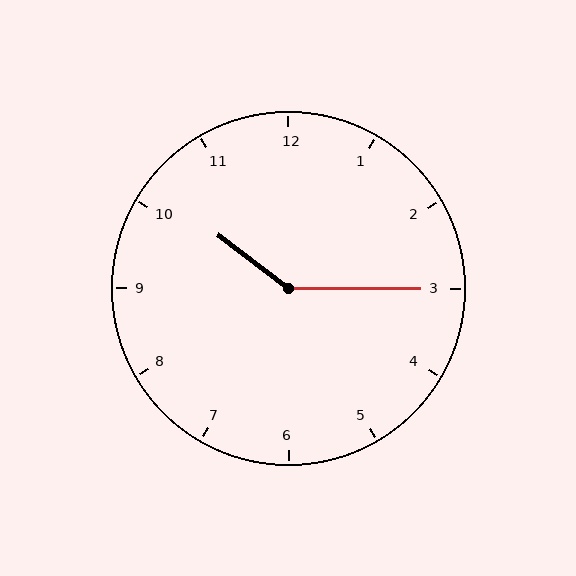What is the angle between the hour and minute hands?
Approximately 142 degrees.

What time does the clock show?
10:15.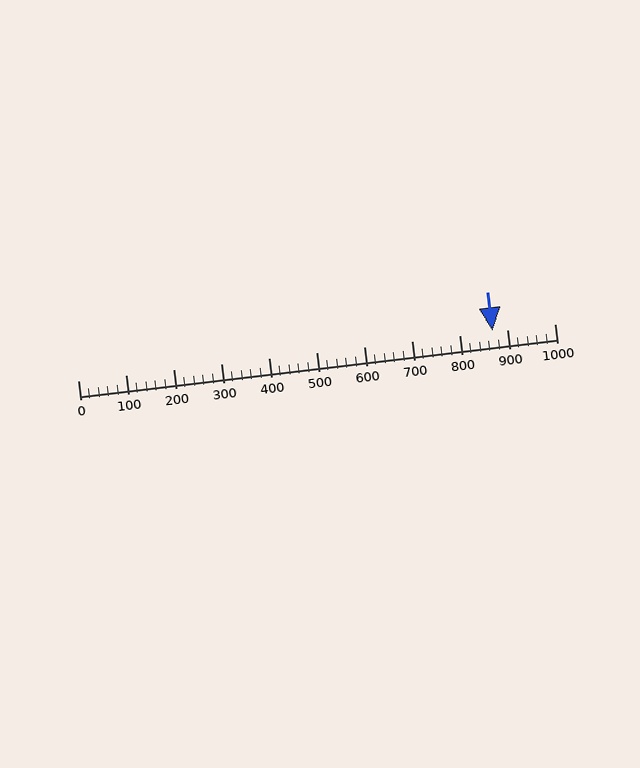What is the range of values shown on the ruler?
The ruler shows values from 0 to 1000.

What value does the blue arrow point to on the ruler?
The blue arrow points to approximately 869.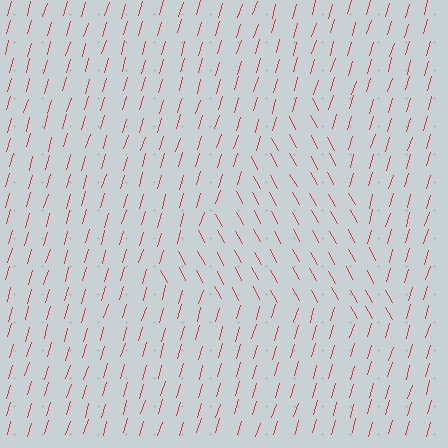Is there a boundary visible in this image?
Yes, there is a texture boundary formed by a change in line orientation.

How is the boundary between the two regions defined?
The boundary is defined purely by a change in line orientation (approximately 45 degrees difference). All lines are the same color and thickness.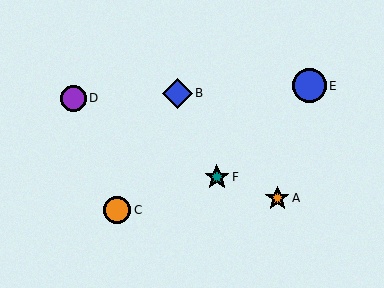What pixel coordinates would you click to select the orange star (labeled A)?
Click at (277, 198) to select the orange star A.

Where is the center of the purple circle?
The center of the purple circle is at (73, 98).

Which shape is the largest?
The blue circle (labeled E) is the largest.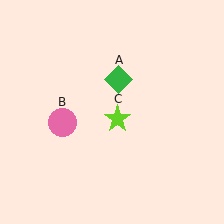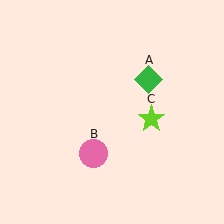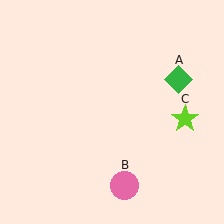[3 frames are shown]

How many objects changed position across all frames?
3 objects changed position: green diamond (object A), pink circle (object B), lime star (object C).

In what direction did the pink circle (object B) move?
The pink circle (object B) moved down and to the right.